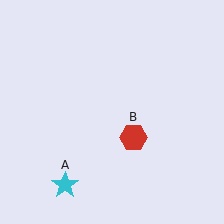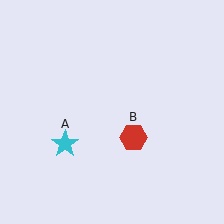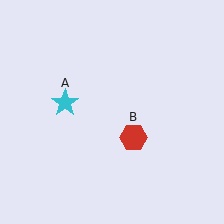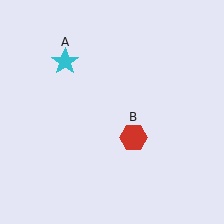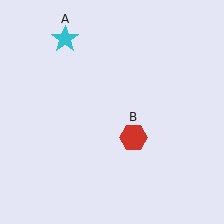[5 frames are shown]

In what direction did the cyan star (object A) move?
The cyan star (object A) moved up.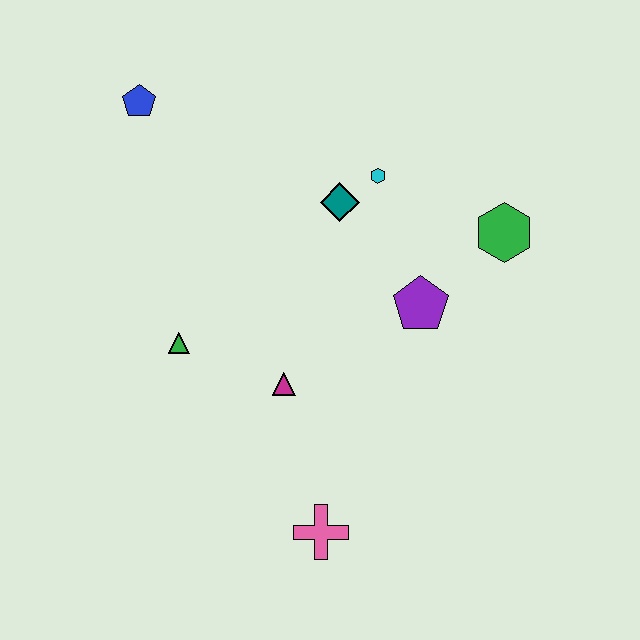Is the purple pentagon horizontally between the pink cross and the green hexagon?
Yes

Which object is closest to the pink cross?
The magenta triangle is closest to the pink cross.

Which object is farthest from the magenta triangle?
The blue pentagon is farthest from the magenta triangle.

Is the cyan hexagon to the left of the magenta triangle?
No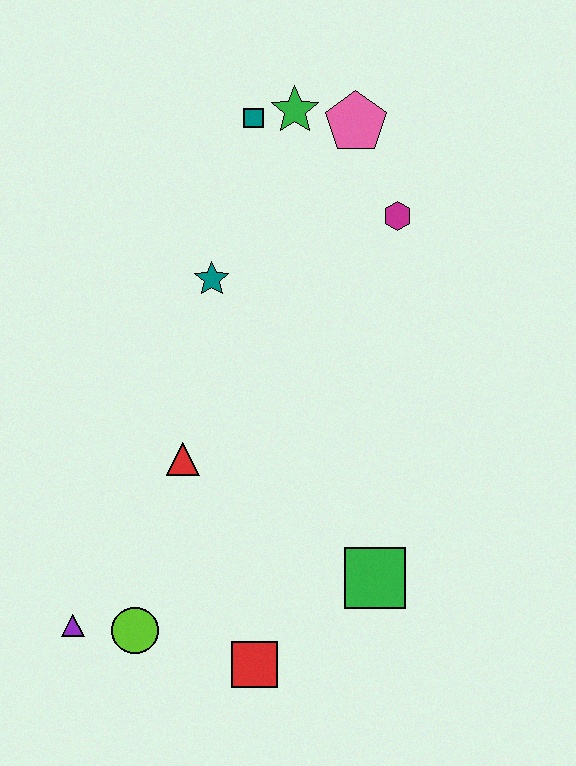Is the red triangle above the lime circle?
Yes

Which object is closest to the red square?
The lime circle is closest to the red square.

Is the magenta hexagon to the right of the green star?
Yes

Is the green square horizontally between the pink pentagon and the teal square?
No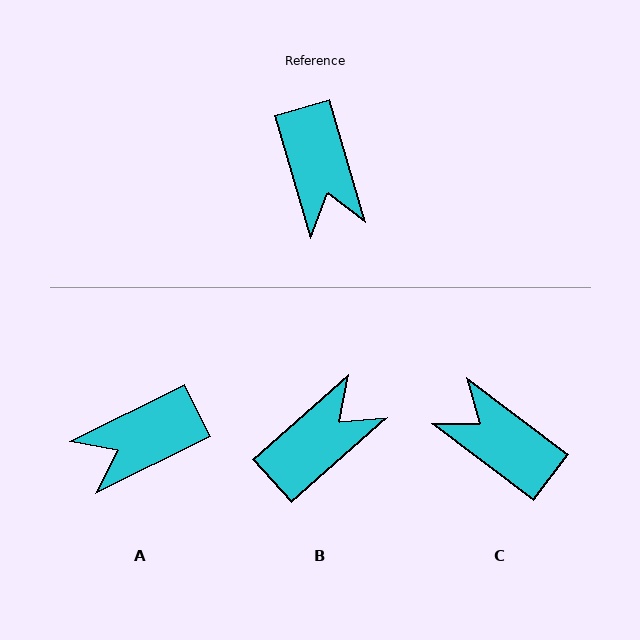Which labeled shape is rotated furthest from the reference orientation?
C, about 143 degrees away.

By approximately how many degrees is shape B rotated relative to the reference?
Approximately 115 degrees counter-clockwise.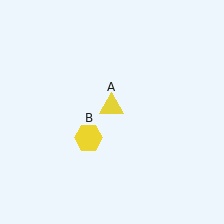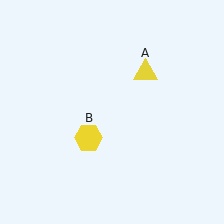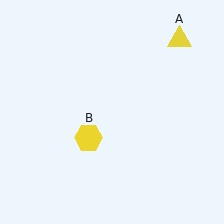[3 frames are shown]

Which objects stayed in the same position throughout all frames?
Yellow hexagon (object B) remained stationary.